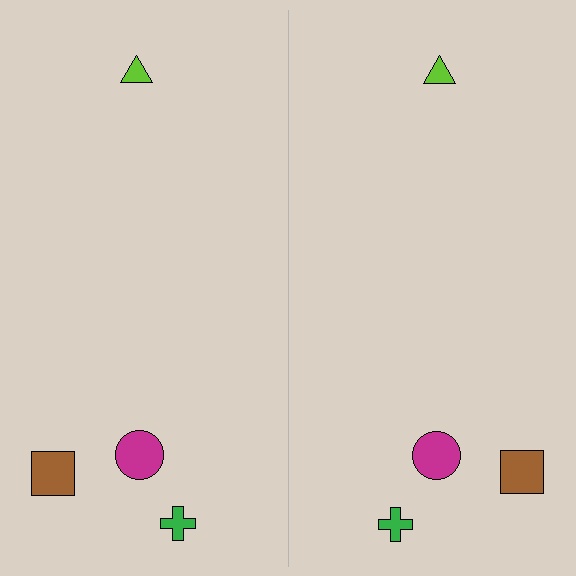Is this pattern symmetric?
Yes, this pattern has bilateral (reflection) symmetry.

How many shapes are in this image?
There are 8 shapes in this image.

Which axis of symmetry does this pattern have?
The pattern has a vertical axis of symmetry running through the center of the image.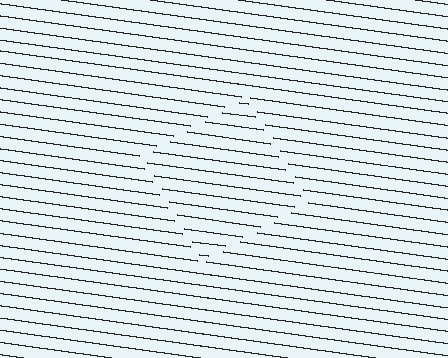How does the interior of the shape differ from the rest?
The interior of the shape contains the same grating, shifted by half a period — the contour is defined by the phase discontinuity where line-ends from the inner and outer gratings abut.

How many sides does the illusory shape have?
4 sides — the line-ends trace a square.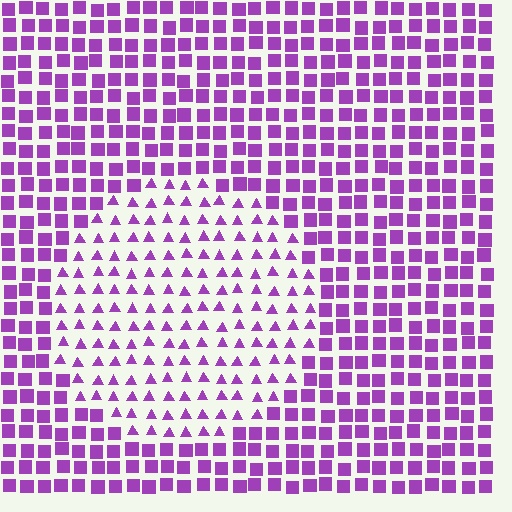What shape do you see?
I see a circle.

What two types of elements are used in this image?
The image uses triangles inside the circle region and squares outside it.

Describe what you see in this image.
The image is filled with small purple elements arranged in a uniform grid. A circle-shaped region contains triangles, while the surrounding area contains squares. The boundary is defined purely by the change in element shape.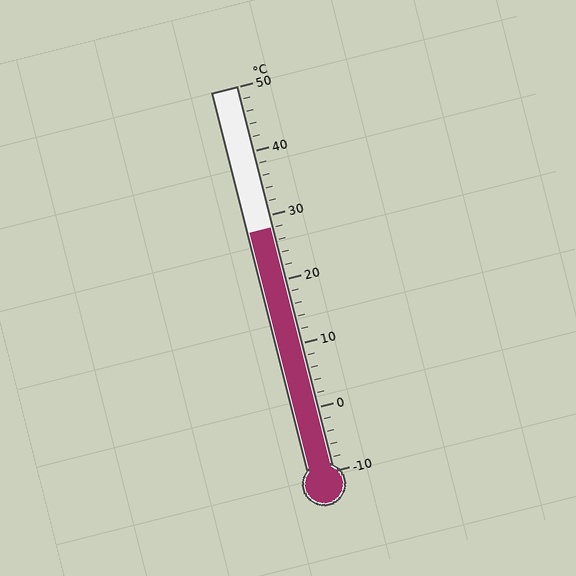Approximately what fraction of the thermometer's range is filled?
The thermometer is filled to approximately 65% of its range.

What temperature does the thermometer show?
The thermometer shows approximately 28°C.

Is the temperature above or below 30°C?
The temperature is below 30°C.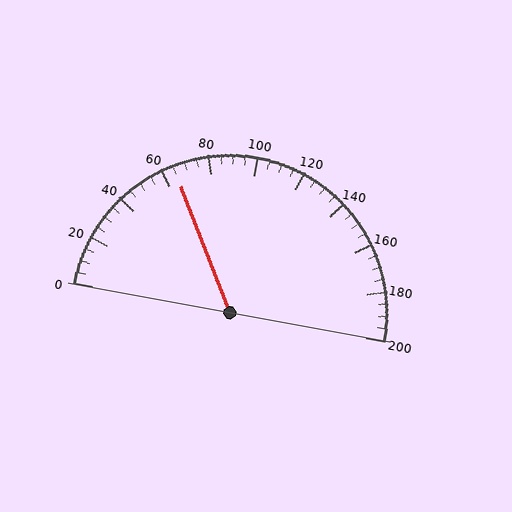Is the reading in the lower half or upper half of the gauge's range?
The reading is in the lower half of the range (0 to 200).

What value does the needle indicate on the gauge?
The needle indicates approximately 65.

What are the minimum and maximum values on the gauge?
The gauge ranges from 0 to 200.